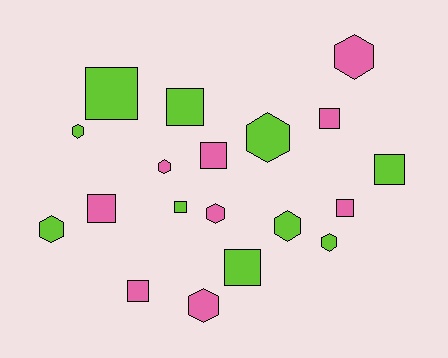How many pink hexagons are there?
There are 4 pink hexagons.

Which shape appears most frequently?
Square, with 10 objects.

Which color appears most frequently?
Lime, with 10 objects.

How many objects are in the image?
There are 19 objects.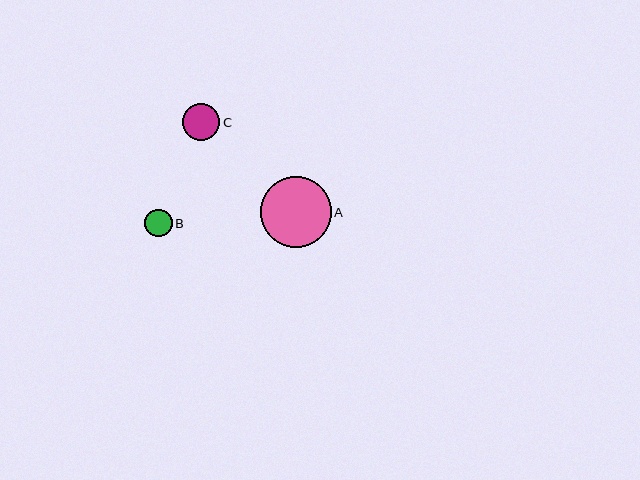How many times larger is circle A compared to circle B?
Circle A is approximately 2.6 times the size of circle B.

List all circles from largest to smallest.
From largest to smallest: A, C, B.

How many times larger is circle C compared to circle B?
Circle C is approximately 1.3 times the size of circle B.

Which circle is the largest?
Circle A is the largest with a size of approximately 71 pixels.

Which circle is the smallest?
Circle B is the smallest with a size of approximately 27 pixels.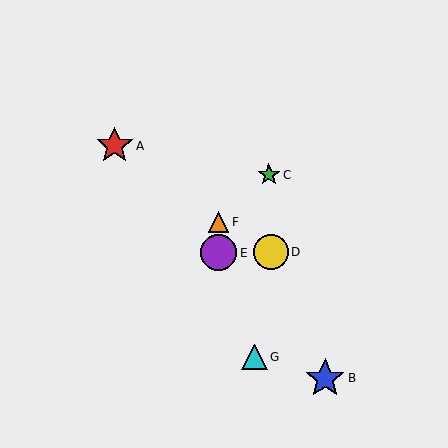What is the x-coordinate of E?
Object E is at x≈219.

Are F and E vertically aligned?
Yes, both are at x≈219.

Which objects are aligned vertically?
Objects E, F are aligned vertically.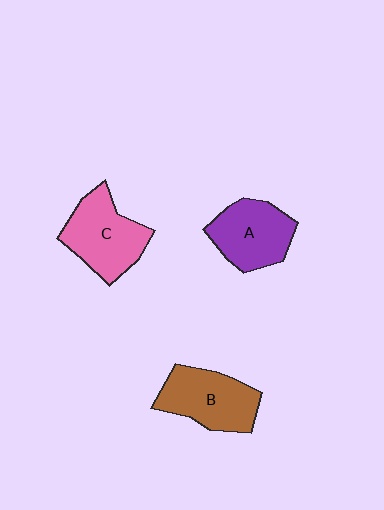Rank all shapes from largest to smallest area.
From largest to smallest: C (pink), B (brown), A (purple).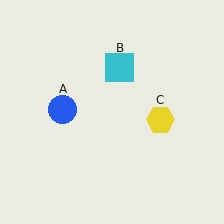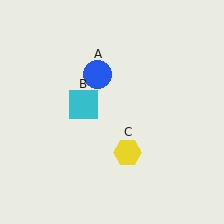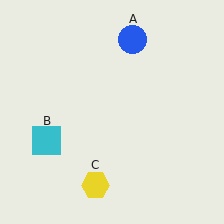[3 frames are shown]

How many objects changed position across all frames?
3 objects changed position: blue circle (object A), cyan square (object B), yellow hexagon (object C).